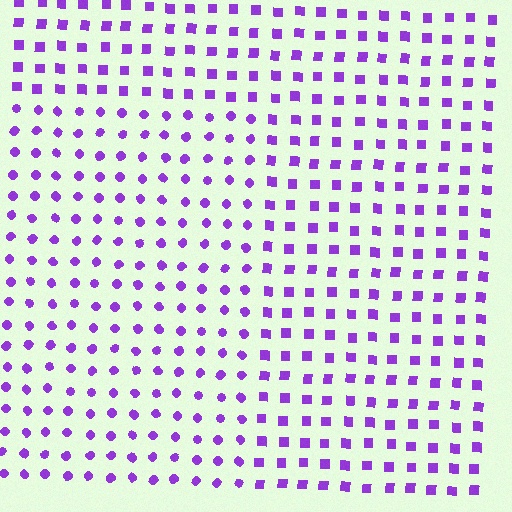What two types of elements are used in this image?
The image uses circles inside the rectangle region and squares outside it.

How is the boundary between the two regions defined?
The boundary is defined by a change in element shape: circles inside vs. squares outside. All elements share the same color and spacing.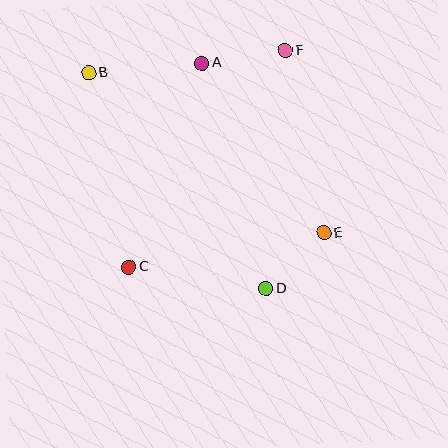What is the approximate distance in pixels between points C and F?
The distance between C and F is approximately 267 pixels.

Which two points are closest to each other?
Points D and E are closest to each other.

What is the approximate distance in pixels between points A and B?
The distance between A and B is approximately 113 pixels.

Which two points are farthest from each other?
Points B and E are farthest from each other.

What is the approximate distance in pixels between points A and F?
The distance between A and F is approximately 85 pixels.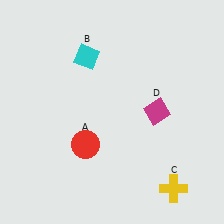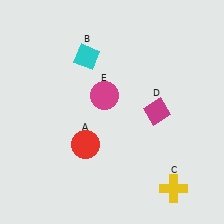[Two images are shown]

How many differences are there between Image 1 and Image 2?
There is 1 difference between the two images.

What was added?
A magenta circle (E) was added in Image 2.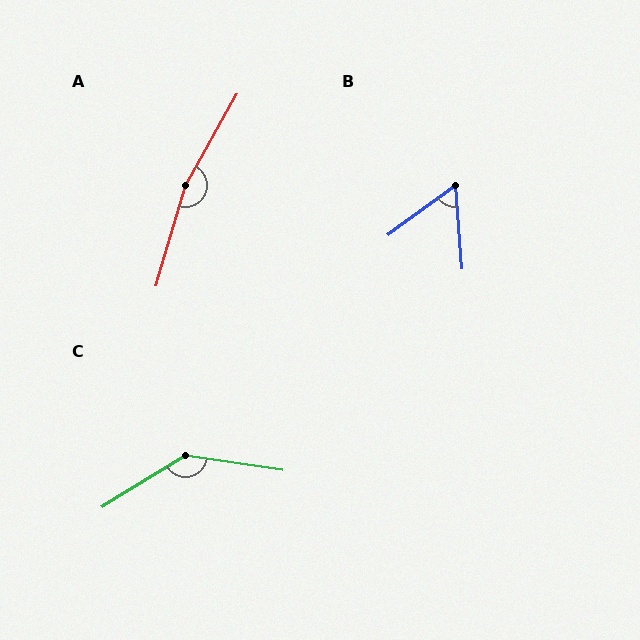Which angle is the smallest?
B, at approximately 58 degrees.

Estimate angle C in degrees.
Approximately 140 degrees.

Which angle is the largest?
A, at approximately 167 degrees.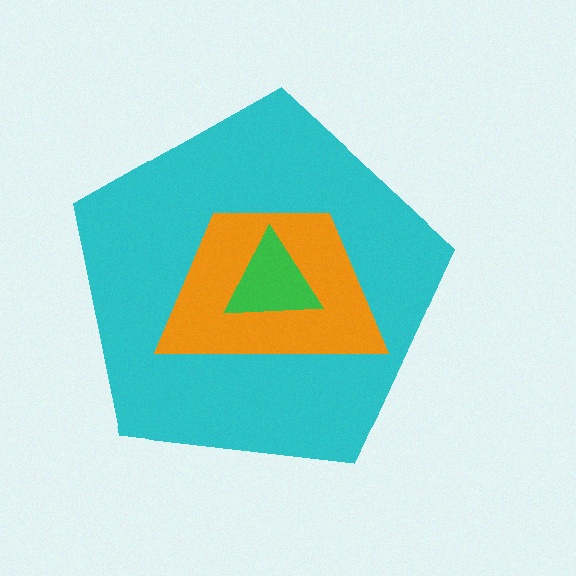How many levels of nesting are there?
3.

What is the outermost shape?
The cyan pentagon.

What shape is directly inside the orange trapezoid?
The green triangle.